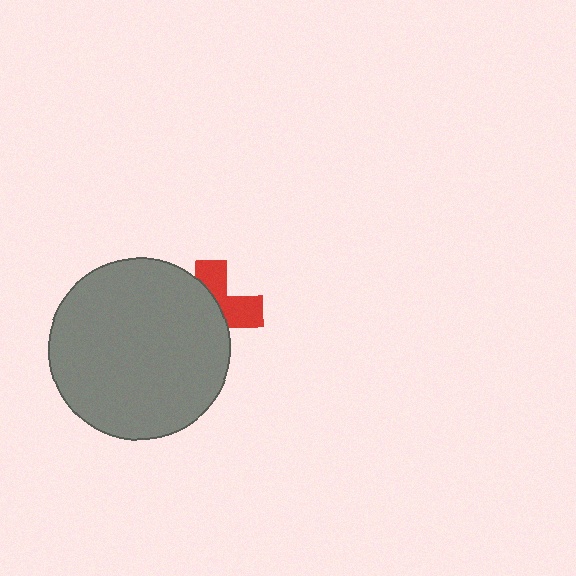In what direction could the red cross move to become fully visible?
The red cross could move right. That would shift it out from behind the gray circle entirely.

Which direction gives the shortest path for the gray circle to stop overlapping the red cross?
Moving left gives the shortest separation.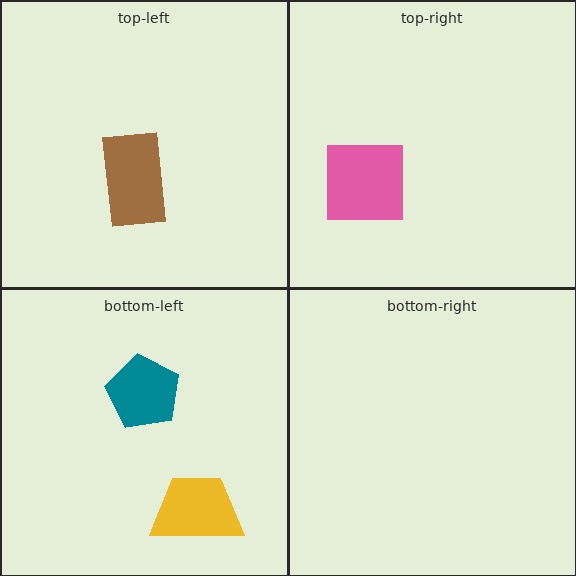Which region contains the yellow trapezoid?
The bottom-left region.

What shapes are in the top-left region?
The brown rectangle.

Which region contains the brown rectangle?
The top-left region.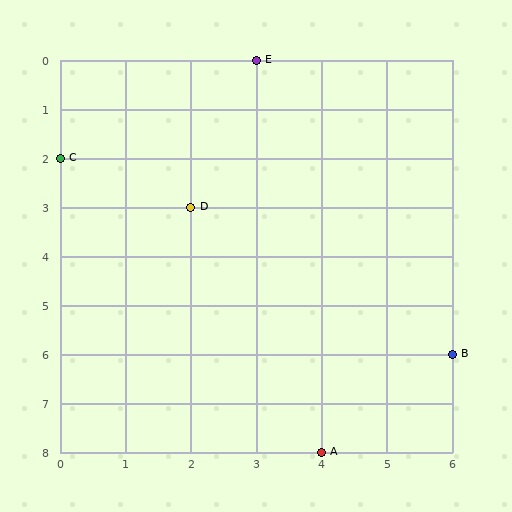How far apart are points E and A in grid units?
Points E and A are 1 column and 8 rows apart (about 8.1 grid units diagonally).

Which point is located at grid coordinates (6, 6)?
Point B is at (6, 6).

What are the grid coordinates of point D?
Point D is at grid coordinates (2, 3).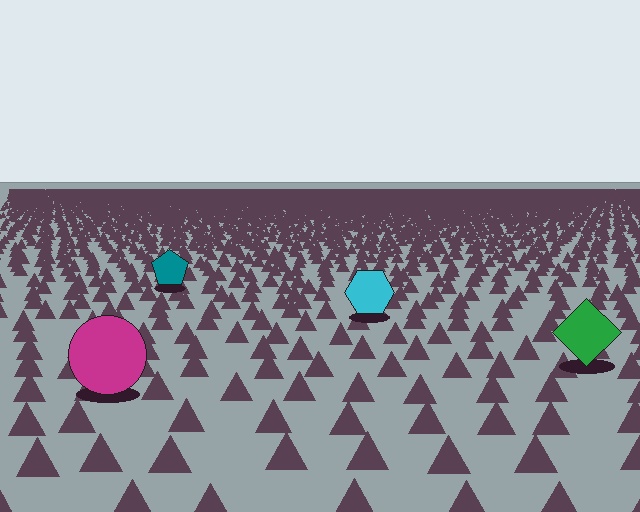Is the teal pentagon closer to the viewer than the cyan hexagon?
No. The cyan hexagon is closer — you can tell from the texture gradient: the ground texture is coarser near it.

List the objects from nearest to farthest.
From nearest to farthest: the magenta circle, the green diamond, the cyan hexagon, the teal pentagon.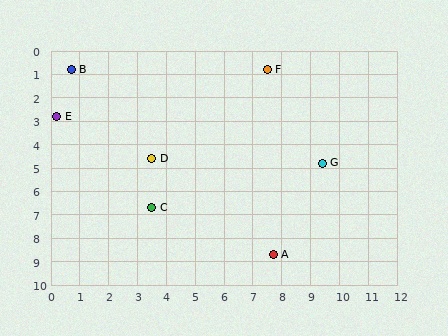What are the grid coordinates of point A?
Point A is at approximately (7.7, 8.7).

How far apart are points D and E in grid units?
Points D and E are about 3.8 grid units apart.